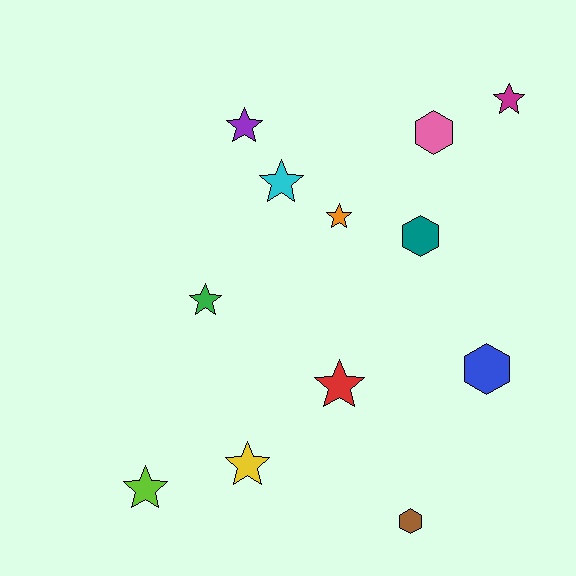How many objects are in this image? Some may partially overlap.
There are 12 objects.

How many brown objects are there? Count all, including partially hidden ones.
There is 1 brown object.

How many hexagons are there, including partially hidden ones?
There are 4 hexagons.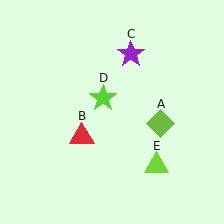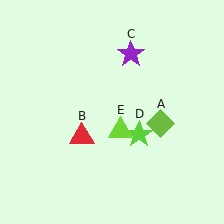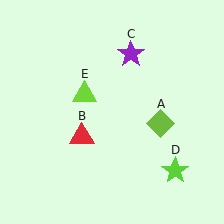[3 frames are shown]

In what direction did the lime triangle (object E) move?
The lime triangle (object E) moved up and to the left.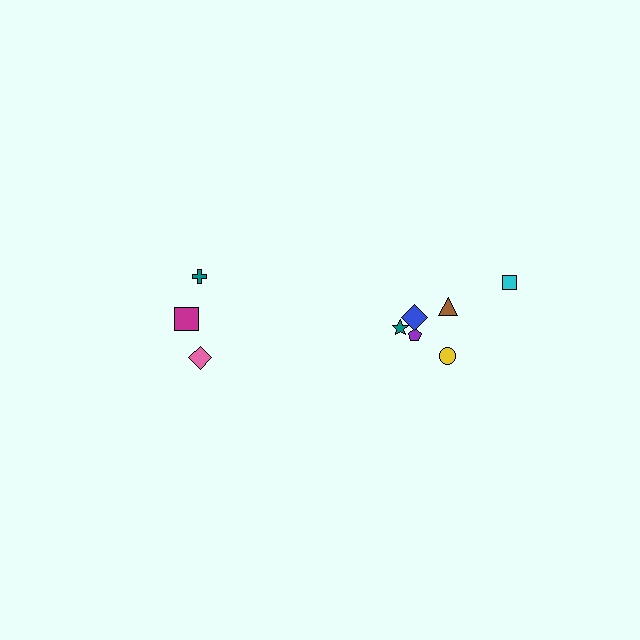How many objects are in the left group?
There are 3 objects.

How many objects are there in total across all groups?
There are 9 objects.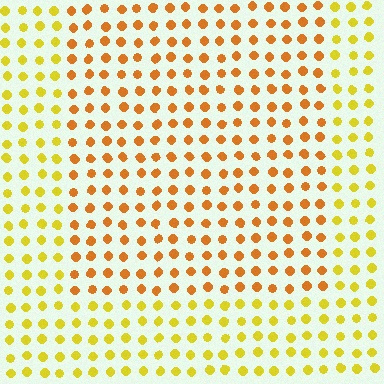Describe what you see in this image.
The image is filled with small yellow elements in a uniform arrangement. A rectangle-shaped region is visible where the elements are tinted to a slightly different hue, forming a subtle color boundary.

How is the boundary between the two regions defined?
The boundary is defined purely by a slight shift in hue (about 30 degrees). Spacing, size, and orientation are identical on both sides.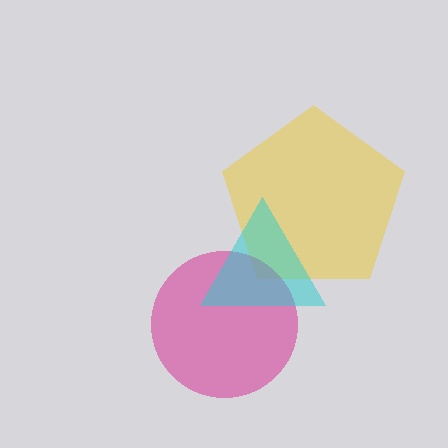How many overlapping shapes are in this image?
There are 3 overlapping shapes in the image.